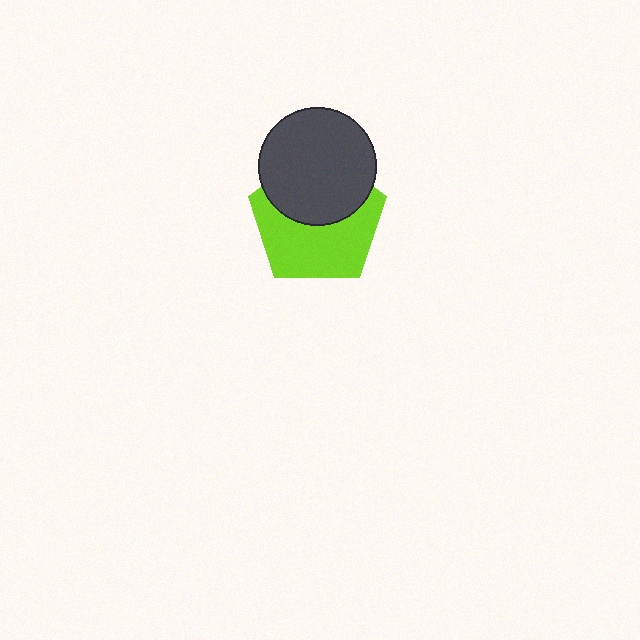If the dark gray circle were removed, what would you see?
You would see the complete lime pentagon.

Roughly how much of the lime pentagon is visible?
About half of it is visible (roughly 56%).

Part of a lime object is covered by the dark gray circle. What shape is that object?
It is a pentagon.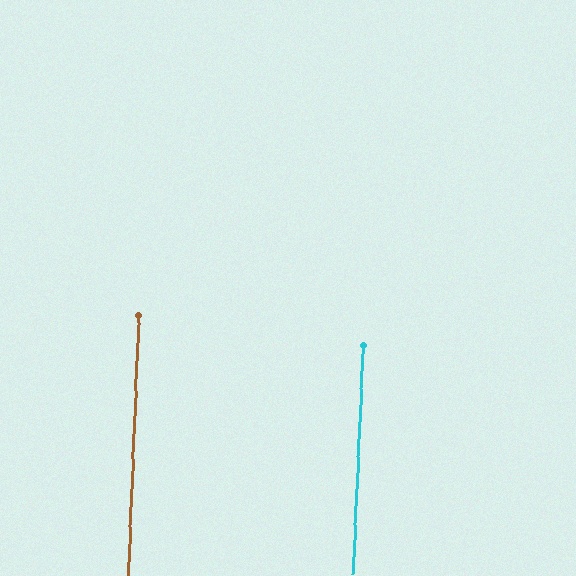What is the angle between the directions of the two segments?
Approximately 0 degrees.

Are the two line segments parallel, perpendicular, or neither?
Parallel — their directions differ by only 0.4°.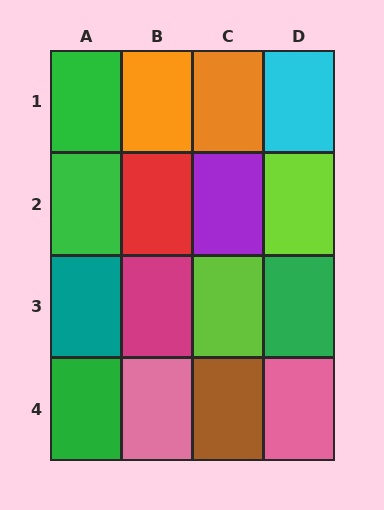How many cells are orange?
2 cells are orange.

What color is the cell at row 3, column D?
Green.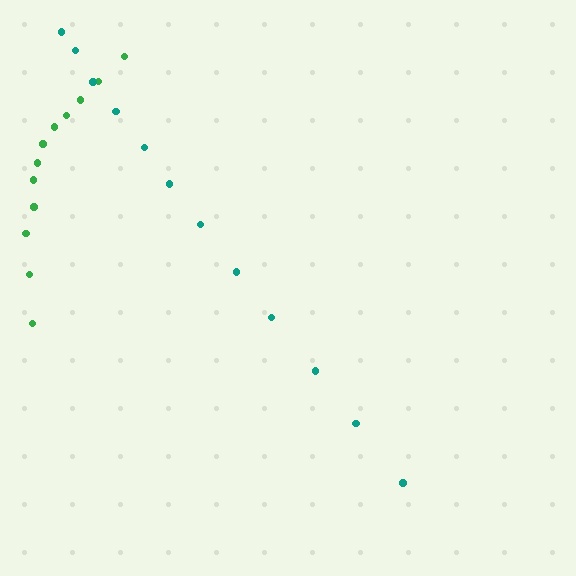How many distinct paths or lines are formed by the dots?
There are 2 distinct paths.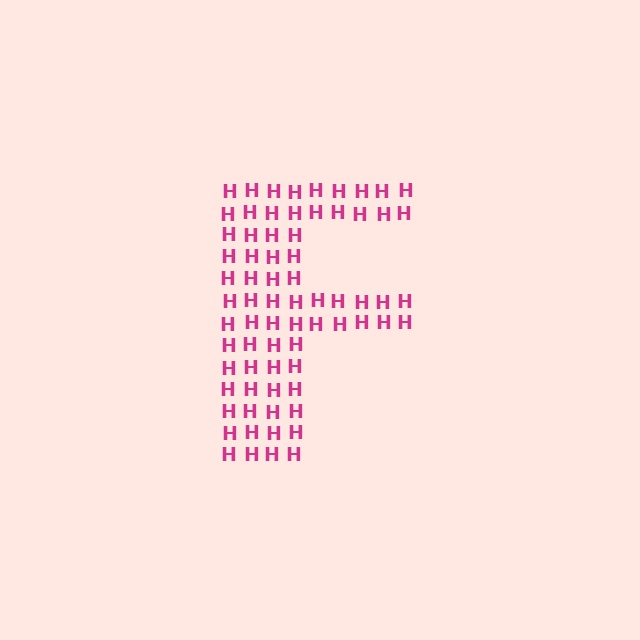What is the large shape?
The large shape is the letter F.